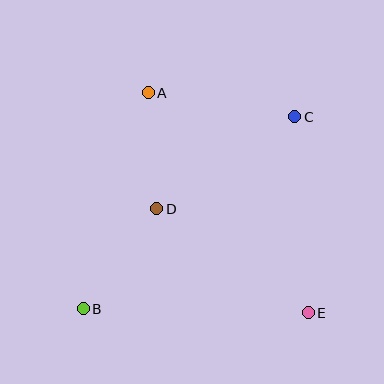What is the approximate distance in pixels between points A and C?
The distance between A and C is approximately 149 pixels.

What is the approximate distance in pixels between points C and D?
The distance between C and D is approximately 166 pixels.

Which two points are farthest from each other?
Points B and C are farthest from each other.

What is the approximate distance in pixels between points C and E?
The distance between C and E is approximately 197 pixels.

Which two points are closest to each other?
Points A and D are closest to each other.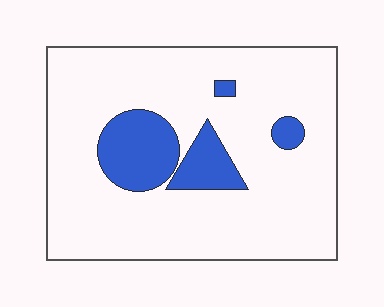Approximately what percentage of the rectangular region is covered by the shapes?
Approximately 15%.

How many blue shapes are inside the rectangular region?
4.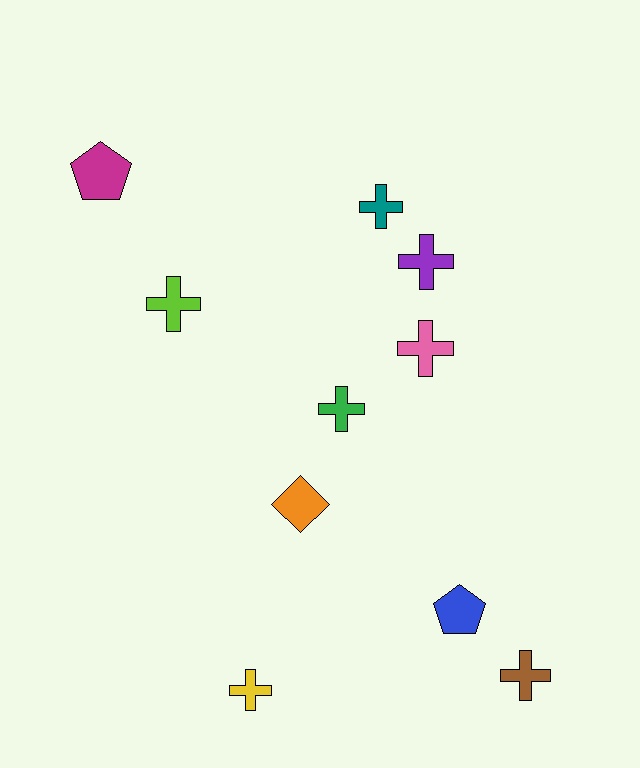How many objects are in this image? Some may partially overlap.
There are 10 objects.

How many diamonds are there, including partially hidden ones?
There is 1 diamond.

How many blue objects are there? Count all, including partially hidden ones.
There is 1 blue object.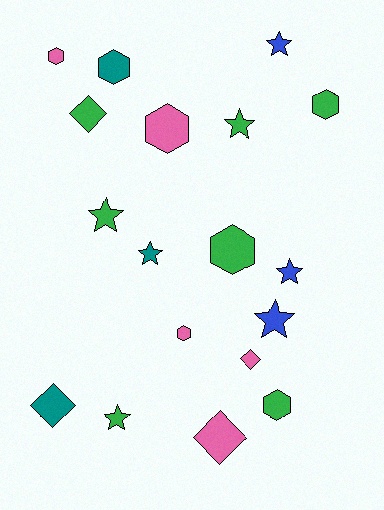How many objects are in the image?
There are 18 objects.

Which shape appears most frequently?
Star, with 7 objects.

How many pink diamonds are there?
There are 2 pink diamonds.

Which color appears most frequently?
Green, with 7 objects.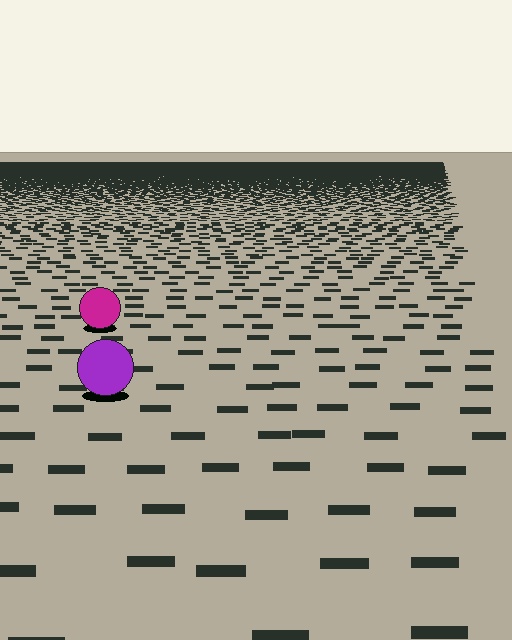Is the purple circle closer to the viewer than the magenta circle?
Yes. The purple circle is closer — you can tell from the texture gradient: the ground texture is coarser near it.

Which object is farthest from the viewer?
The magenta circle is farthest from the viewer. It appears smaller and the ground texture around it is denser.